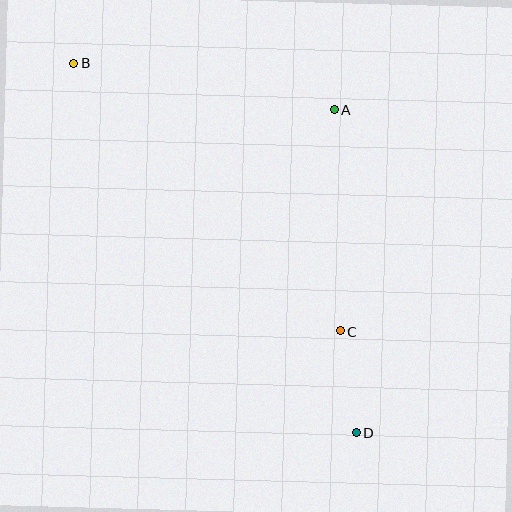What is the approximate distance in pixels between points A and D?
The distance between A and D is approximately 323 pixels.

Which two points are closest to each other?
Points C and D are closest to each other.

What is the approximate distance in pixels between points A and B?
The distance between A and B is approximately 264 pixels.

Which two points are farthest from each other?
Points B and D are farthest from each other.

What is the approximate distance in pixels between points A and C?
The distance between A and C is approximately 221 pixels.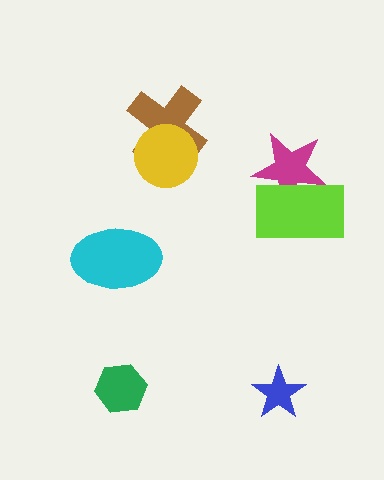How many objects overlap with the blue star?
0 objects overlap with the blue star.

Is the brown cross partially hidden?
Yes, it is partially covered by another shape.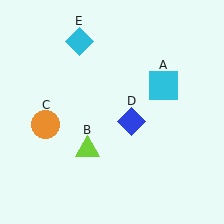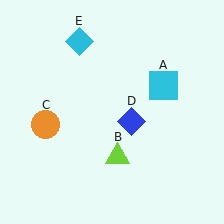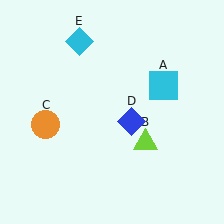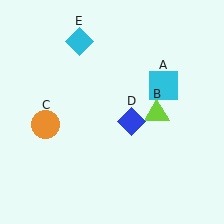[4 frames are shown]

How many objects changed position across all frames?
1 object changed position: lime triangle (object B).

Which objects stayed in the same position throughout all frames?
Cyan square (object A) and orange circle (object C) and blue diamond (object D) and cyan diamond (object E) remained stationary.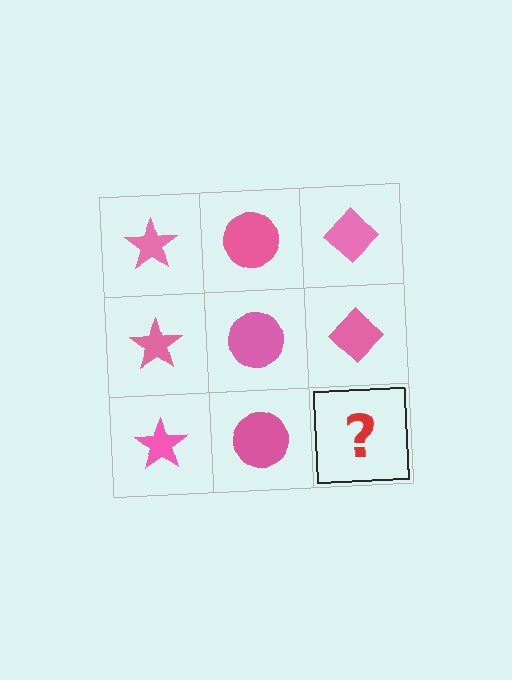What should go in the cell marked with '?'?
The missing cell should contain a pink diamond.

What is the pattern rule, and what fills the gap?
The rule is that each column has a consistent shape. The gap should be filled with a pink diamond.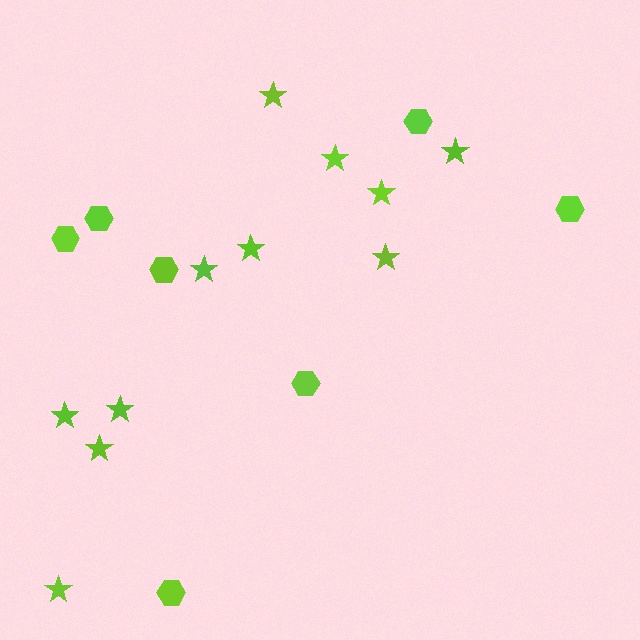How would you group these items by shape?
There are 2 groups: one group of stars (11) and one group of hexagons (7).